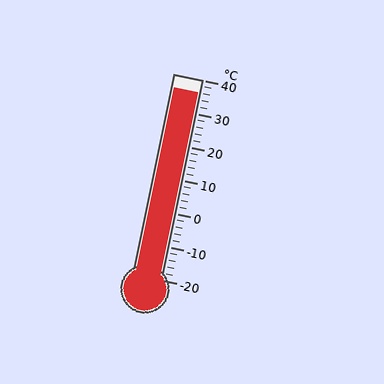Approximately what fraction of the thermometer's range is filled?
The thermometer is filled to approximately 95% of its range.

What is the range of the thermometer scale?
The thermometer scale ranges from -20°C to 40°C.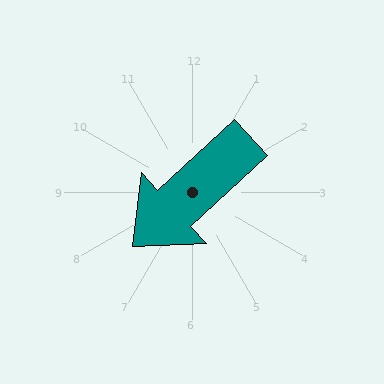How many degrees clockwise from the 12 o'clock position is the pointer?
Approximately 227 degrees.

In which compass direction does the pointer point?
Southwest.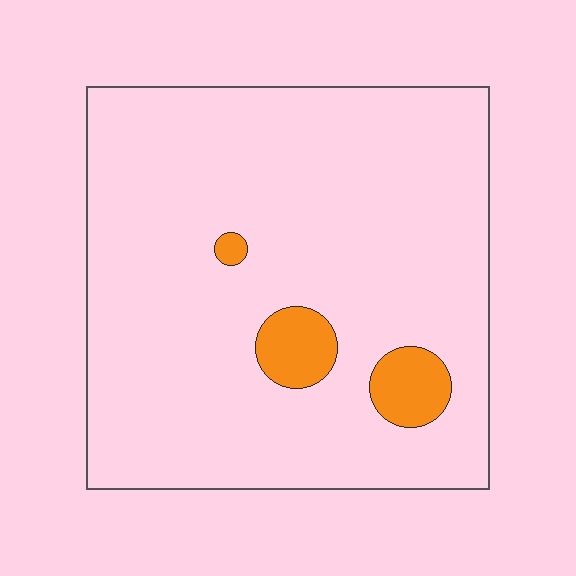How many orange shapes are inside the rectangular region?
3.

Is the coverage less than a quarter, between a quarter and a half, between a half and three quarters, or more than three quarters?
Less than a quarter.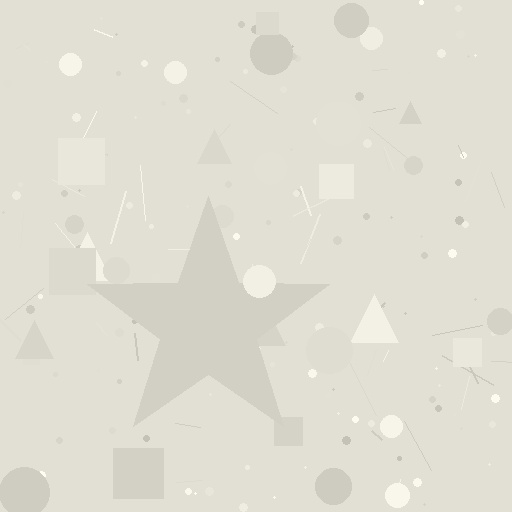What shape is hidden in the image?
A star is hidden in the image.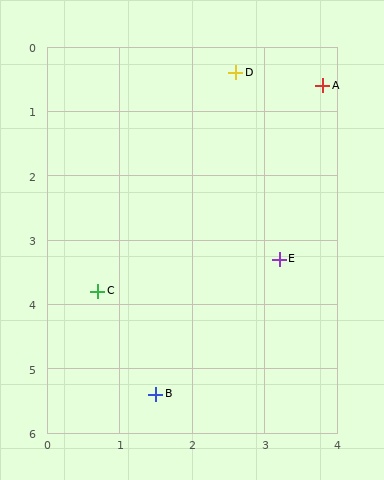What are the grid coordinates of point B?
Point B is at approximately (1.5, 5.4).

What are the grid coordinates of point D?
Point D is at approximately (2.6, 0.4).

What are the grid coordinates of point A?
Point A is at approximately (3.8, 0.6).